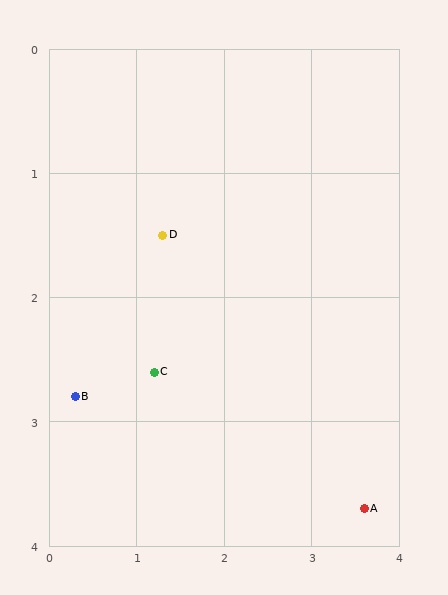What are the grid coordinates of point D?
Point D is at approximately (1.3, 1.5).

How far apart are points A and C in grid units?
Points A and C are about 2.6 grid units apart.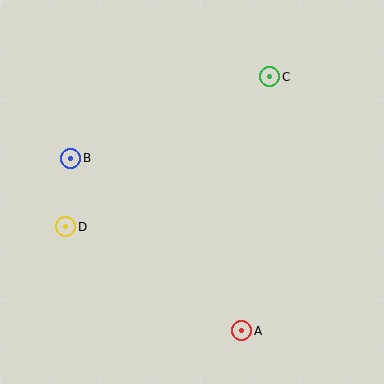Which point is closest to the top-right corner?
Point C is closest to the top-right corner.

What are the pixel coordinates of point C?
Point C is at (270, 77).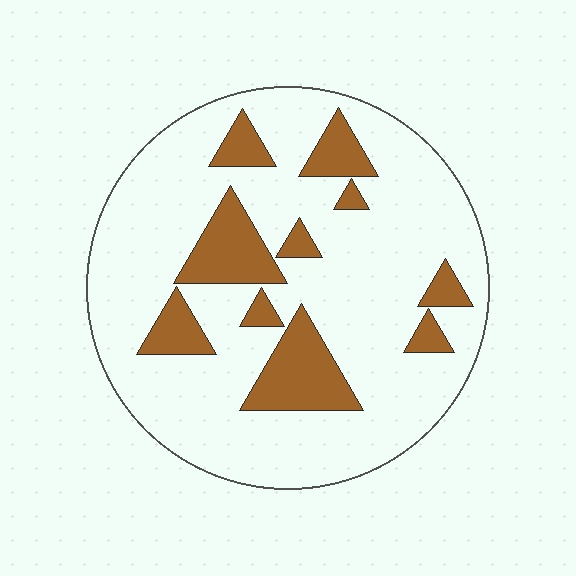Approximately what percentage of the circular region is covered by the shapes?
Approximately 20%.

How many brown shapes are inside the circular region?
10.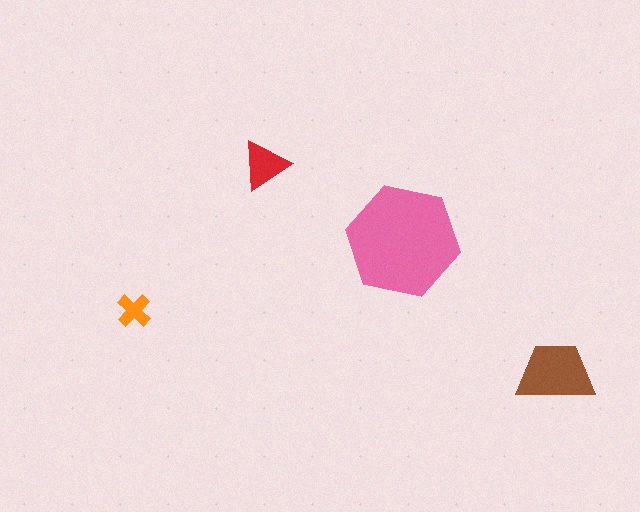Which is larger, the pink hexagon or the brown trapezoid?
The pink hexagon.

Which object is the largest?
The pink hexagon.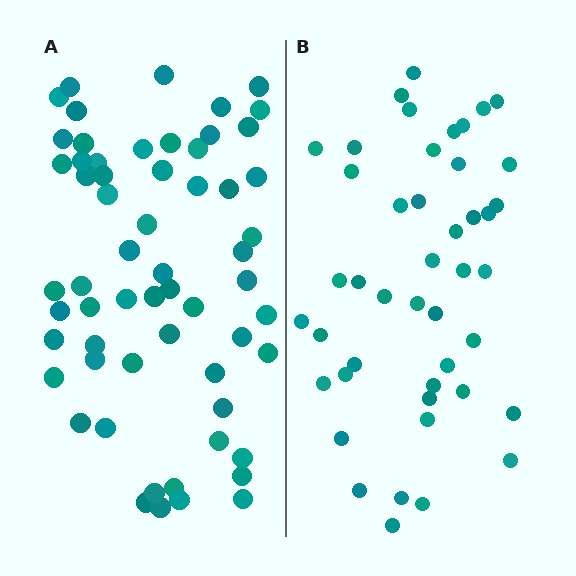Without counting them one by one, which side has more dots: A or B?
Region A (the left region) has more dots.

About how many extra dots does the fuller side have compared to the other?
Region A has approximately 15 more dots than region B.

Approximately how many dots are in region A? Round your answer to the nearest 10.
About 60 dots.